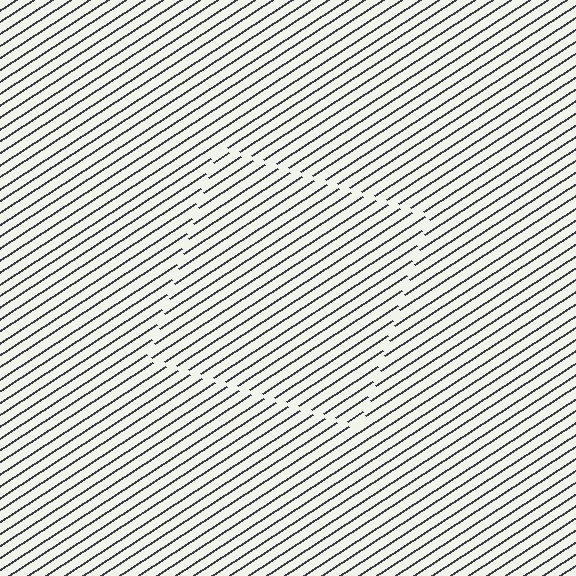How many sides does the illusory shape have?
4 sides — the line-ends trace a square.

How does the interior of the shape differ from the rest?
The interior of the shape contains the same grating, shifted by half a period — the contour is defined by the phase discontinuity where line-ends from the inner and outer gratings abut.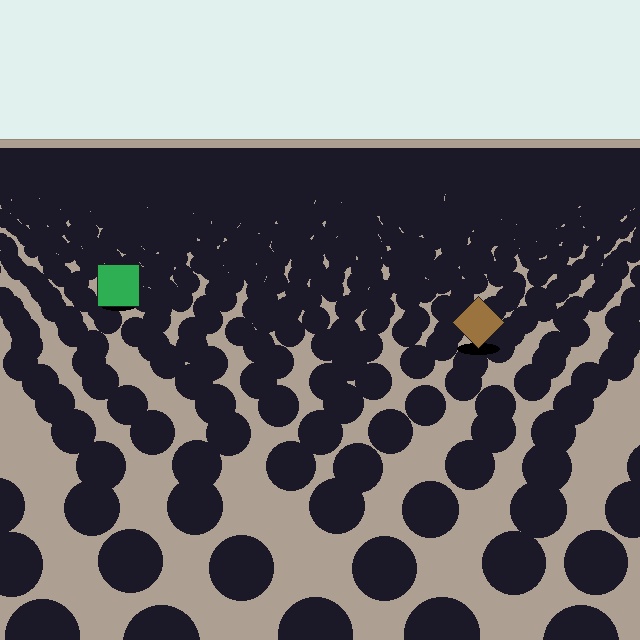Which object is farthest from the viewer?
The green square is farthest from the viewer. It appears smaller and the ground texture around it is denser.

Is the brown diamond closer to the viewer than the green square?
Yes. The brown diamond is closer — you can tell from the texture gradient: the ground texture is coarser near it.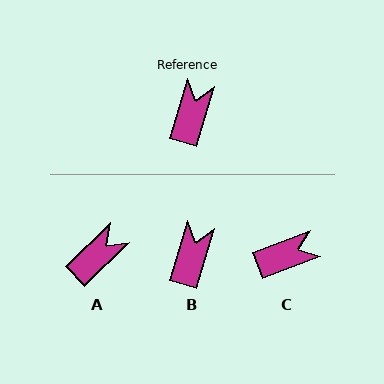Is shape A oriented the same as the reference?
No, it is off by about 29 degrees.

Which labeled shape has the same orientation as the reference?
B.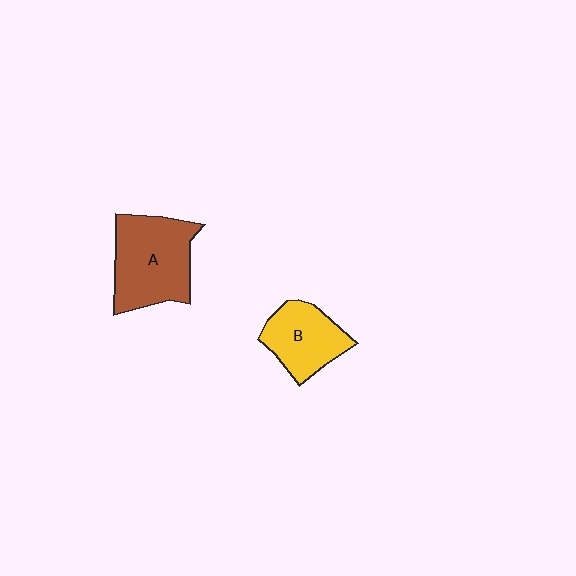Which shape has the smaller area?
Shape B (yellow).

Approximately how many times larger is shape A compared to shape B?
Approximately 1.5 times.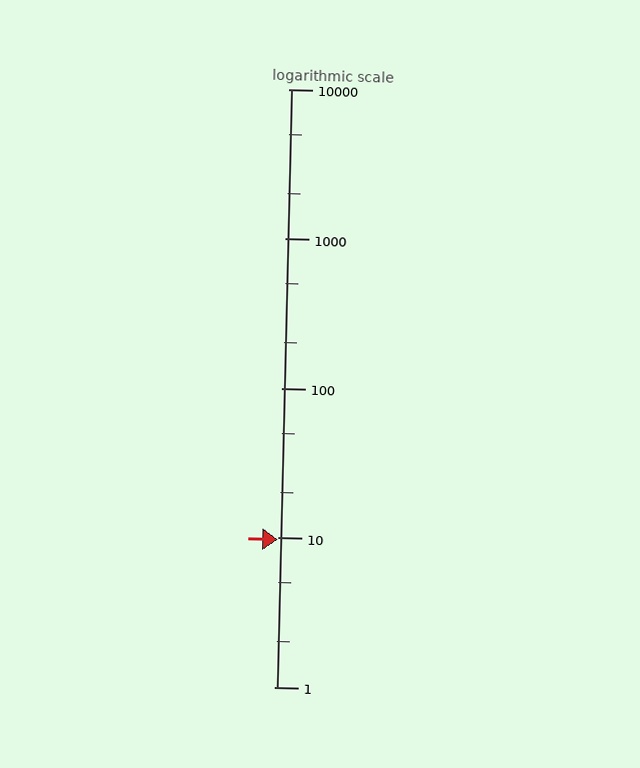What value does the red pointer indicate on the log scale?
The pointer indicates approximately 9.7.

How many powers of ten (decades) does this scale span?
The scale spans 4 decades, from 1 to 10000.